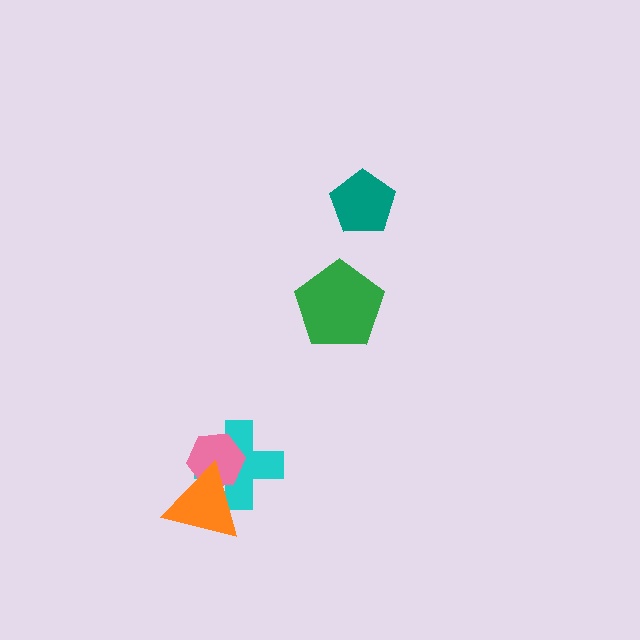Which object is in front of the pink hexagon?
The orange triangle is in front of the pink hexagon.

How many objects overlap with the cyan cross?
2 objects overlap with the cyan cross.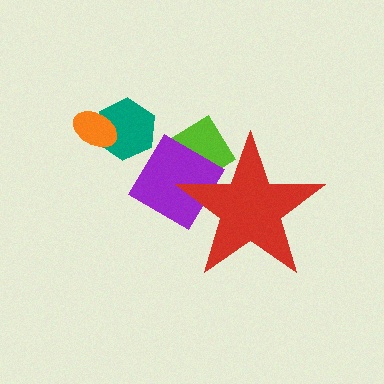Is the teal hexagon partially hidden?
No, the teal hexagon is fully visible.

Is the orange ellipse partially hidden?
No, the orange ellipse is fully visible.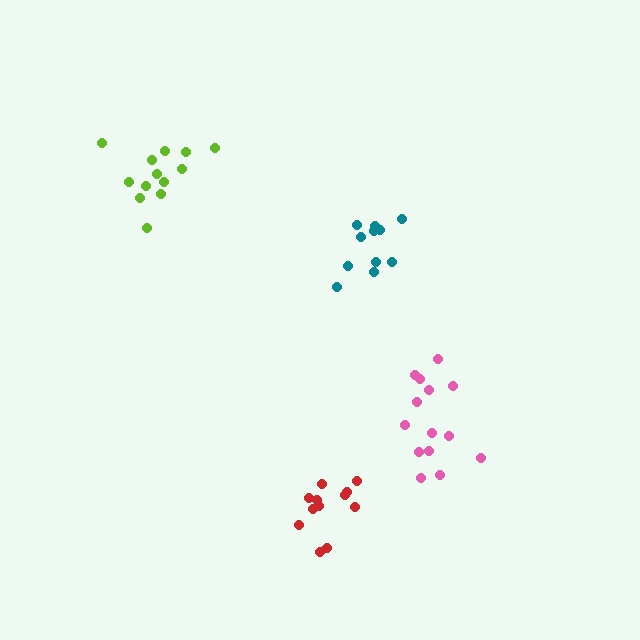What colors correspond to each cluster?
The clusters are colored: lime, teal, pink, red.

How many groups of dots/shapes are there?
There are 4 groups.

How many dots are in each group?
Group 1: 13 dots, Group 2: 11 dots, Group 3: 14 dots, Group 4: 12 dots (50 total).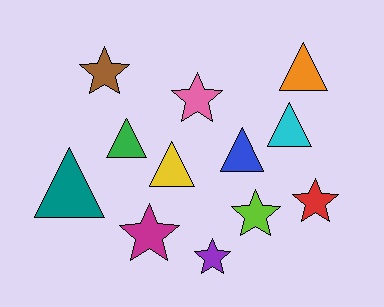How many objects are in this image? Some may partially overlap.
There are 12 objects.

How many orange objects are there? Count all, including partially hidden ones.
There is 1 orange object.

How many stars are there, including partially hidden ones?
There are 6 stars.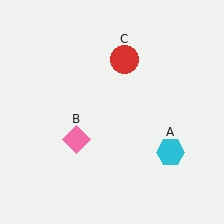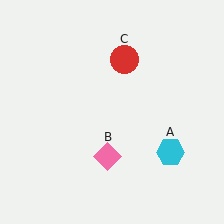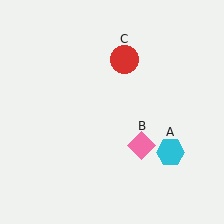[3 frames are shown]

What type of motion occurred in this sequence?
The pink diamond (object B) rotated counterclockwise around the center of the scene.